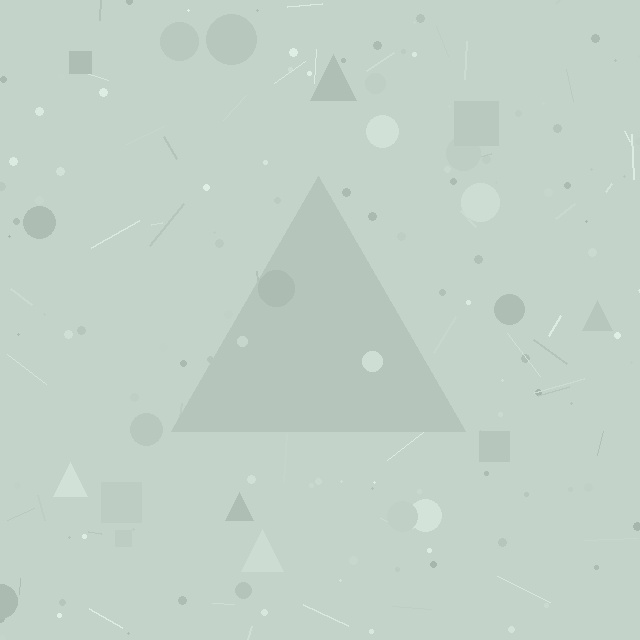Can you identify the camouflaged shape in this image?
The camouflaged shape is a triangle.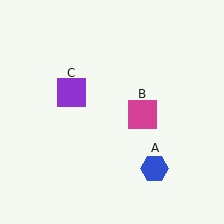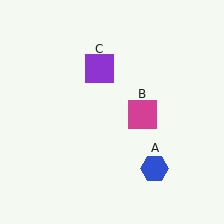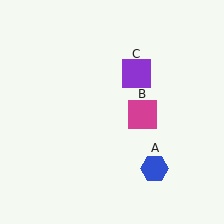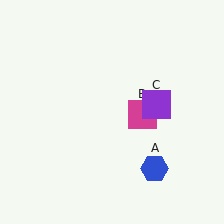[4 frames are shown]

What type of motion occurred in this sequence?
The purple square (object C) rotated clockwise around the center of the scene.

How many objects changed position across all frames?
1 object changed position: purple square (object C).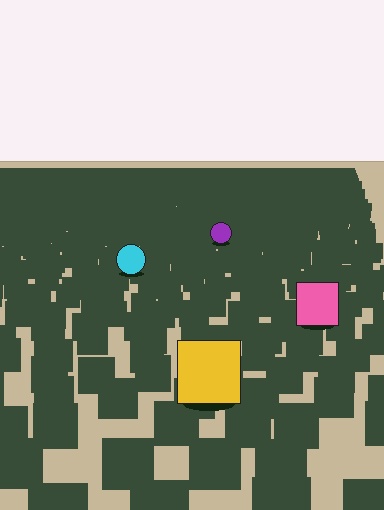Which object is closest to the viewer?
The yellow square is closest. The texture marks near it are larger and more spread out.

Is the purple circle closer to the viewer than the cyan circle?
No. The cyan circle is closer — you can tell from the texture gradient: the ground texture is coarser near it.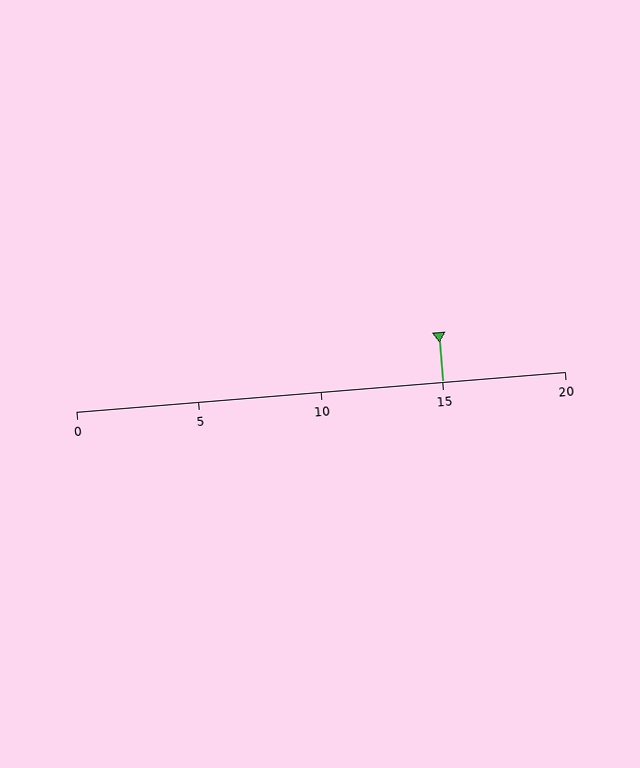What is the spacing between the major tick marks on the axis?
The major ticks are spaced 5 apart.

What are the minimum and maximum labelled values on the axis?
The axis runs from 0 to 20.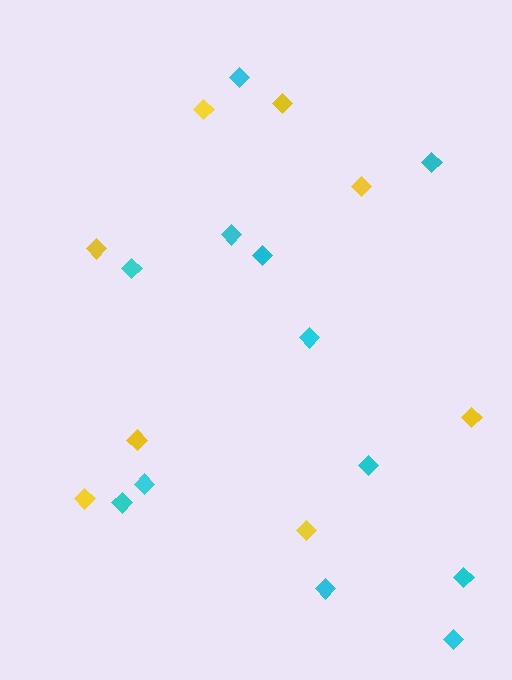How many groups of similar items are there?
There are 2 groups: one group of yellow diamonds (8) and one group of cyan diamonds (12).